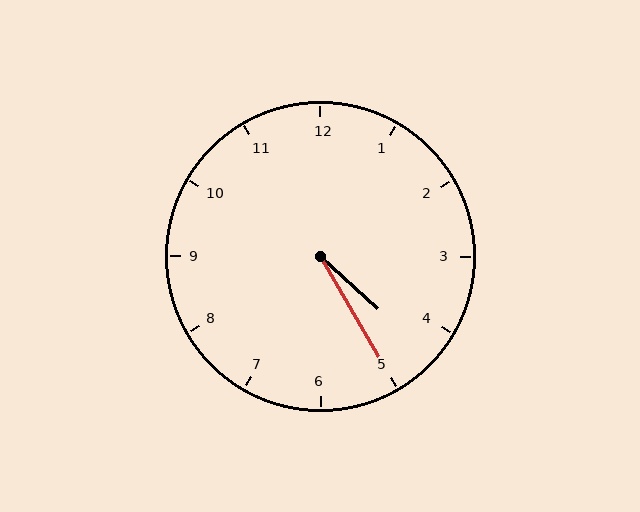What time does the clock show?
4:25.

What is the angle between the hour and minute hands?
Approximately 18 degrees.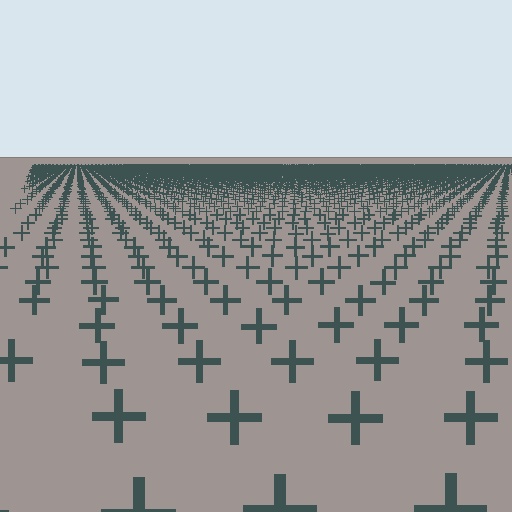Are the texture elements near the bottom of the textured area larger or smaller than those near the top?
Larger. Near the bottom, elements are closer to the viewer and appear at a bigger on-screen size.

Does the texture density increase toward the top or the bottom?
Density increases toward the top.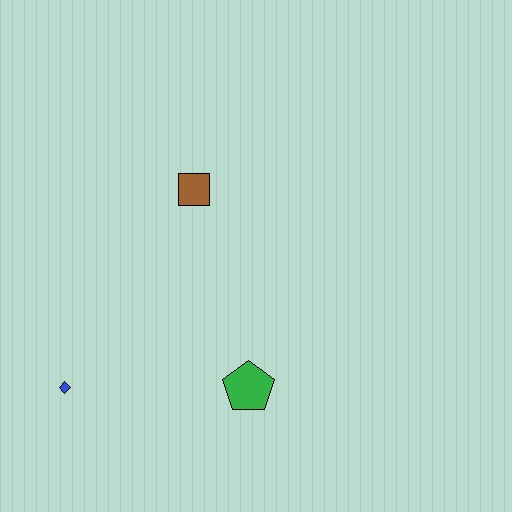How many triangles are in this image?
There are no triangles.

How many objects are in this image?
There are 3 objects.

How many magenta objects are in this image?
There are no magenta objects.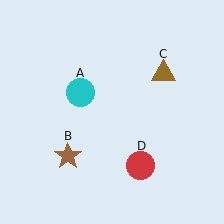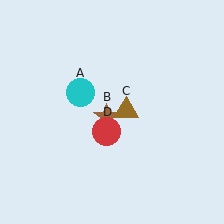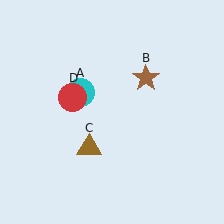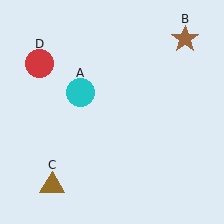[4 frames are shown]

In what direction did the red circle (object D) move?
The red circle (object D) moved up and to the left.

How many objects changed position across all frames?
3 objects changed position: brown star (object B), brown triangle (object C), red circle (object D).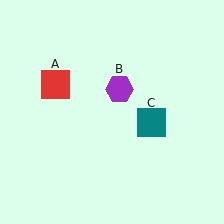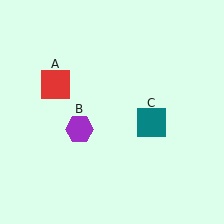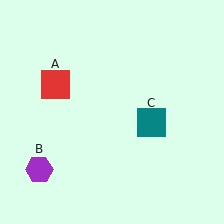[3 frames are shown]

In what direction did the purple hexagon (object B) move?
The purple hexagon (object B) moved down and to the left.